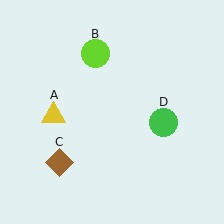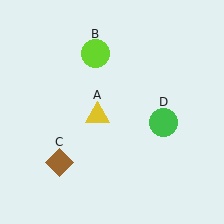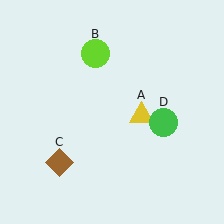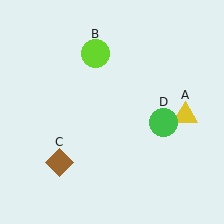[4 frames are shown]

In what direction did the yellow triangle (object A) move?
The yellow triangle (object A) moved right.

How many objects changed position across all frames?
1 object changed position: yellow triangle (object A).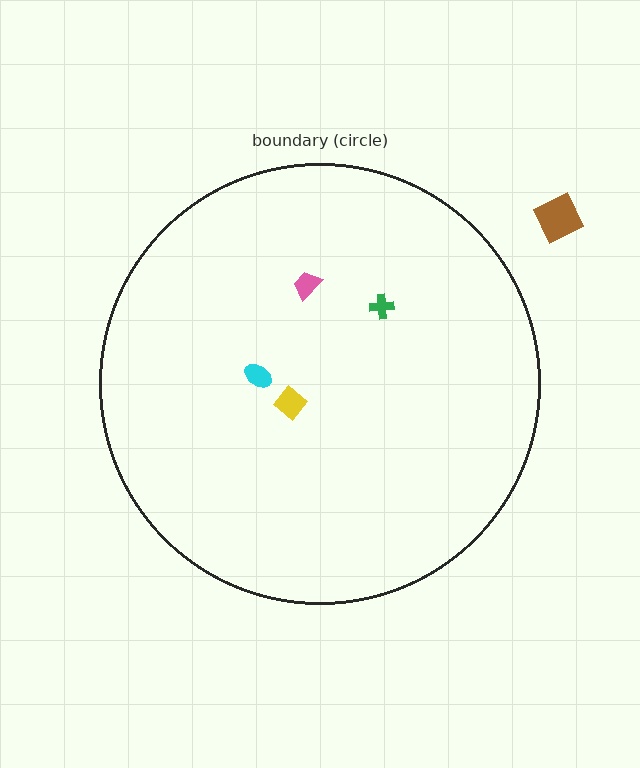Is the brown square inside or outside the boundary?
Outside.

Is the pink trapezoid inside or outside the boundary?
Inside.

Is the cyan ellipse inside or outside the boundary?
Inside.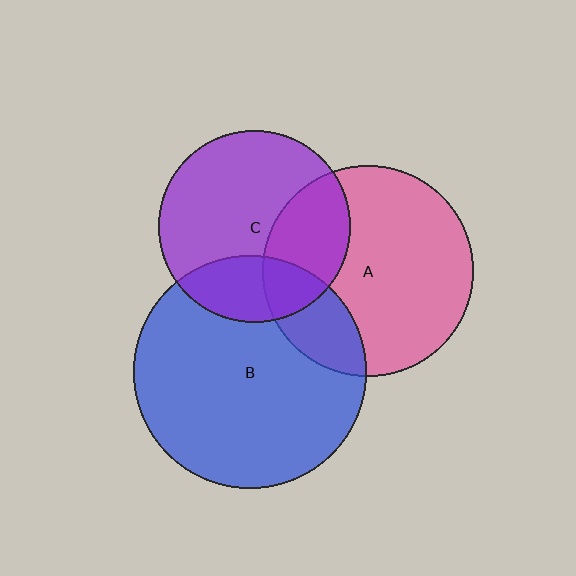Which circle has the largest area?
Circle B (blue).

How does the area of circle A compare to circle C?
Approximately 1.2 times.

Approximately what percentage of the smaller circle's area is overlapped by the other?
Approximately 30%.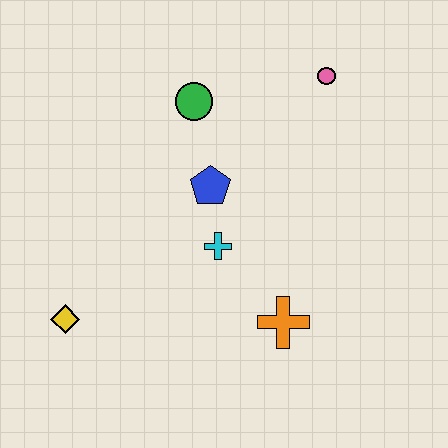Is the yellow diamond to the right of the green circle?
No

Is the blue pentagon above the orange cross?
Yes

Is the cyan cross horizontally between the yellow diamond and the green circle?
No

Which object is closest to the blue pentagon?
The cyan cross is closest to the blue pentagon.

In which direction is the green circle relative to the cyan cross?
The green circle is above the cyan cross.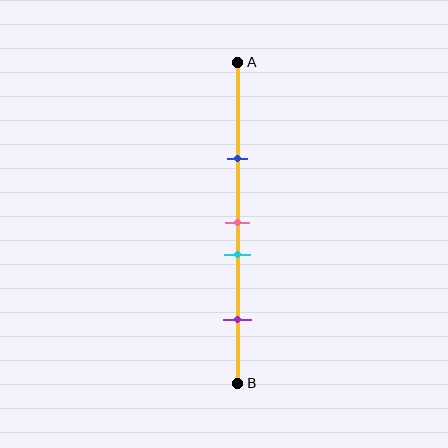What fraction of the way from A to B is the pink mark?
The pink mark is approximately 50% (0.5) of the way from A to B.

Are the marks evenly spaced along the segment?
No, the marks are not evenly spaced.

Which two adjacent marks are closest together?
The pink and cyan marks are the closest adjacent pair.